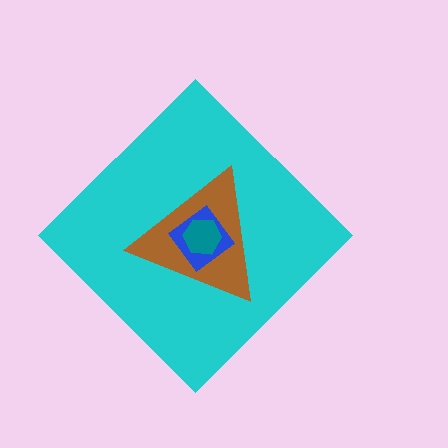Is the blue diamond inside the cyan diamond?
Yes.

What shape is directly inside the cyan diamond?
The brown triangle.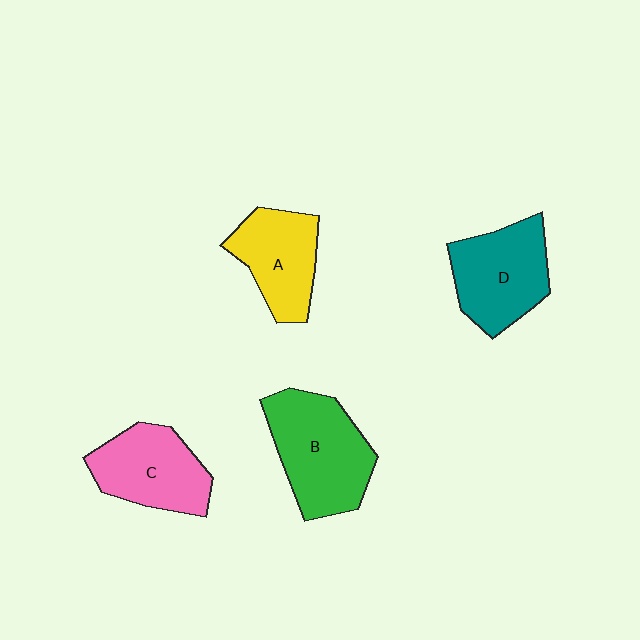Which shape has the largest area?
Shape B (green).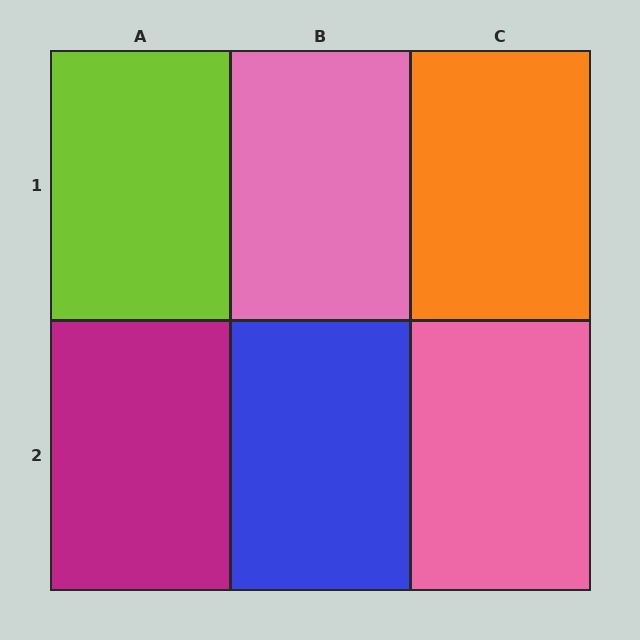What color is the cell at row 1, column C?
Orange.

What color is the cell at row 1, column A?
Lime.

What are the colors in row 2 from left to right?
Magenta, blue, pink.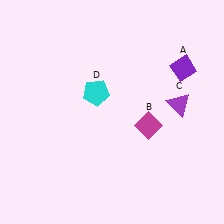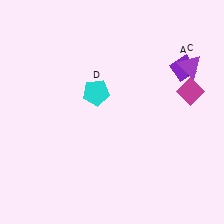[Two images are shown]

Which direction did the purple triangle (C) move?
The purple triangle (C) moved up.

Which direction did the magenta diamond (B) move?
The magenta diamond (B) moved right.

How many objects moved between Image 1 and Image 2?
2 objects moved between the two images.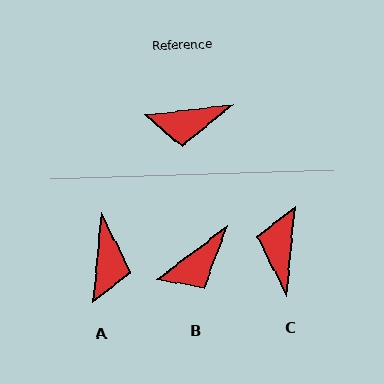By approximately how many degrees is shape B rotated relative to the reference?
Approximately 31 degrees counter-clockwise.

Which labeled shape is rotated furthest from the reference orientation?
C, about 102 degrees away.